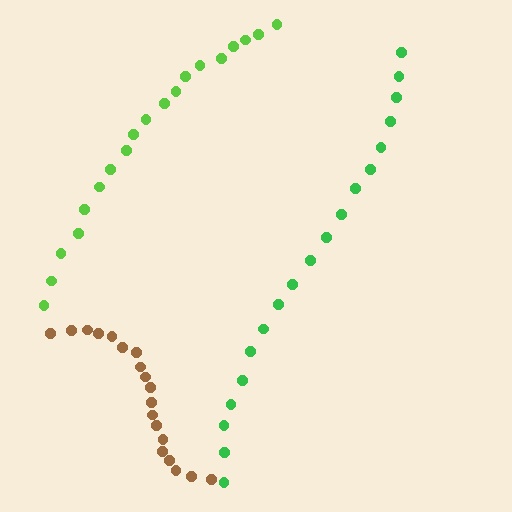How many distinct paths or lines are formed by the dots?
There are 3 distinct paths.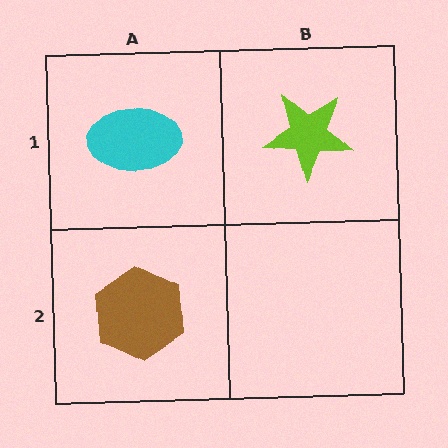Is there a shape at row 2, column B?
No, that cell is empty.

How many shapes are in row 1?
2 shapes.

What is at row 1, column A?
A cyan ellipse.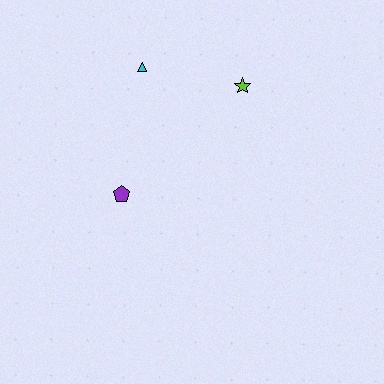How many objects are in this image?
There are 3 objects.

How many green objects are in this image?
There are no green objects.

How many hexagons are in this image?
There are no hexagons.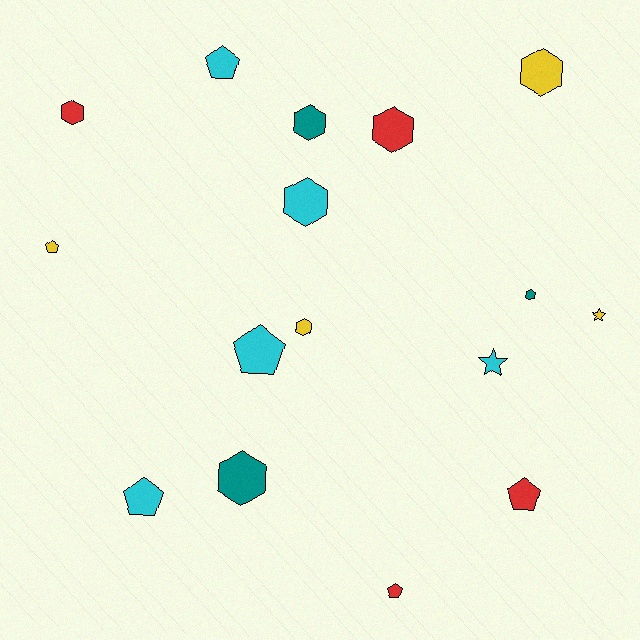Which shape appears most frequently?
Hexagon, with 8 objects.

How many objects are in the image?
There are 16 objects.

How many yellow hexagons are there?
There are 2 yellow hexagons.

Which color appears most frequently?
Cyan, with 5 objects.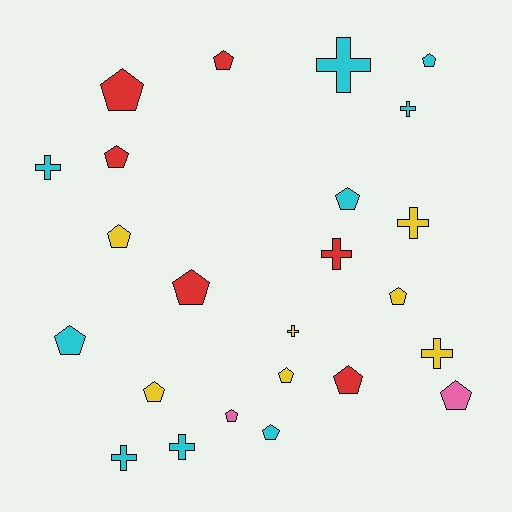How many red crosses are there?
There is 1 red cross.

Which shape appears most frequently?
Pentagon, with 15 objects.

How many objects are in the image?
There are 24 objects.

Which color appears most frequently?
Cyan, with 9 objects.